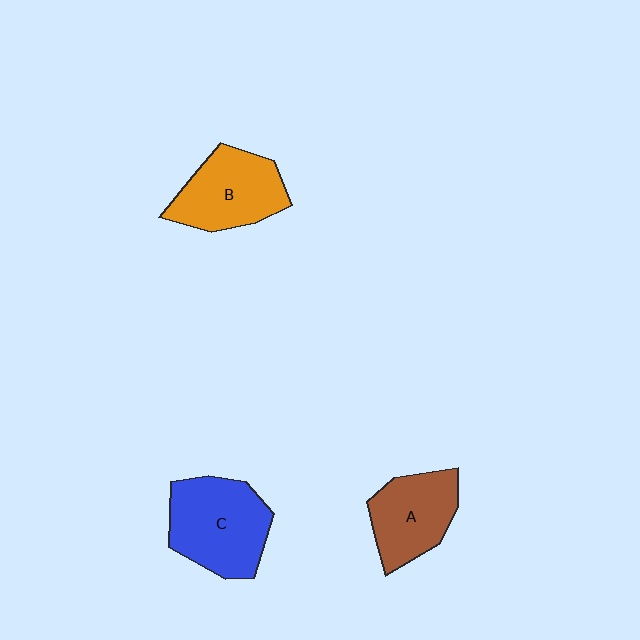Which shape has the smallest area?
Shape A (brown).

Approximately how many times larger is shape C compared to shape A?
Approximately 1.3 times.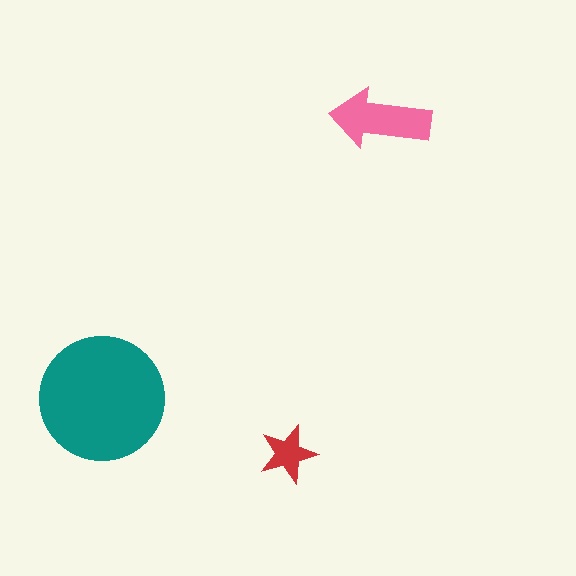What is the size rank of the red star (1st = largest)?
3rd.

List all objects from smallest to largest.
The red star, the pink arrow, the teal circle.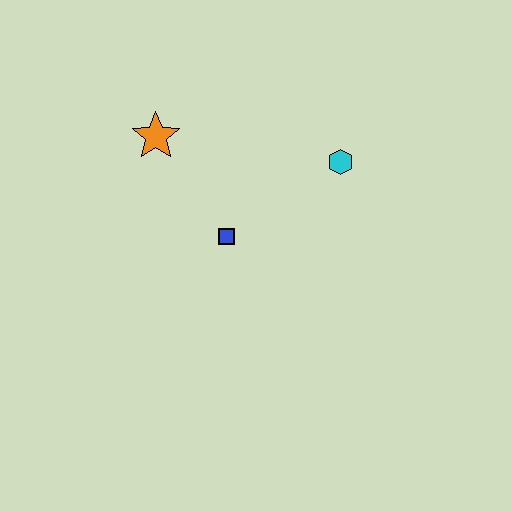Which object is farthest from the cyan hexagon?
The orange star is farthest from the cyan hexagon.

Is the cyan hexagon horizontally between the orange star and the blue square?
No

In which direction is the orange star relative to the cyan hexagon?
The orange star is to the left of the cyan hexagon.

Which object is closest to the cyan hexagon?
The blue square is closest to the cyan hexagon.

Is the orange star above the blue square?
Yes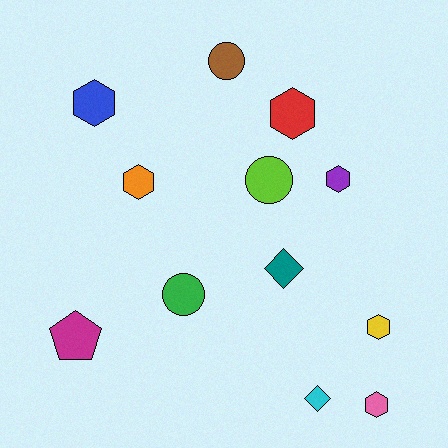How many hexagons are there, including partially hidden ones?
There are 6 hexagons.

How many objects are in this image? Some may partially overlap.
There are 12 objects.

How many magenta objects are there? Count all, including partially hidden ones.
There is 1 magenta object.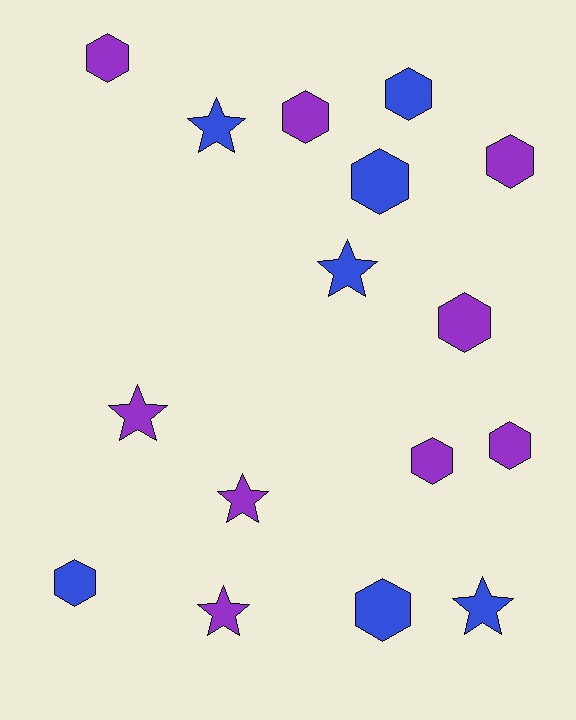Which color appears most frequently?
Purple, with 9 objects.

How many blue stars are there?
There are 3 blue stars.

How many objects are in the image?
There are 16 objects.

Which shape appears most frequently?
Hexagon, with 10 objects.